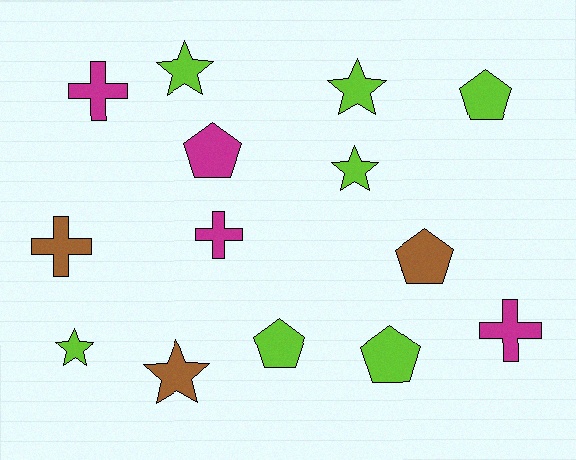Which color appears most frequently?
Lime, with 7 objects.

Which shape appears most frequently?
Pentagon, with 5 objects.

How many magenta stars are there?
There are no magenta stars.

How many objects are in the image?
There are 14 objects.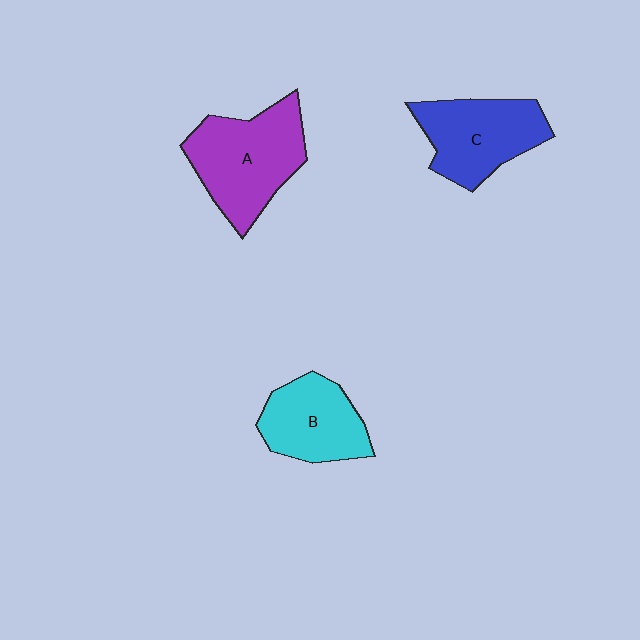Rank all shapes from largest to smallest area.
From largest to smallest: A (purple), C (blue), B (cyan).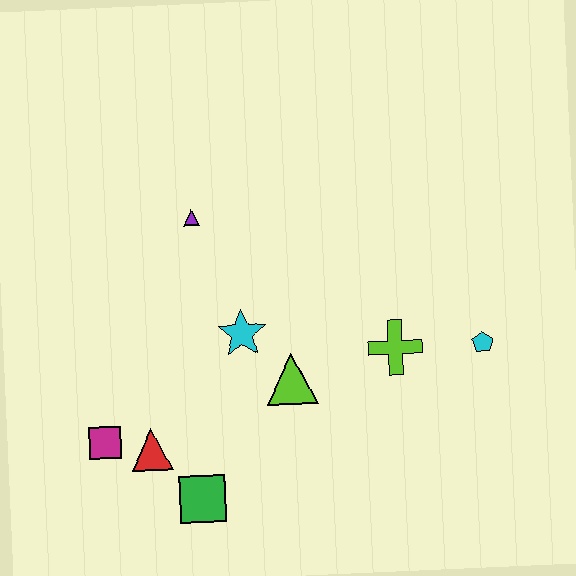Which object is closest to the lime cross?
The cyan pentagon is closest to the lime cross.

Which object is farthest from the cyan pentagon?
The magenta square is farthest from the cyan pentagon.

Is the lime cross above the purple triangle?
No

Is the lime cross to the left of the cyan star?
No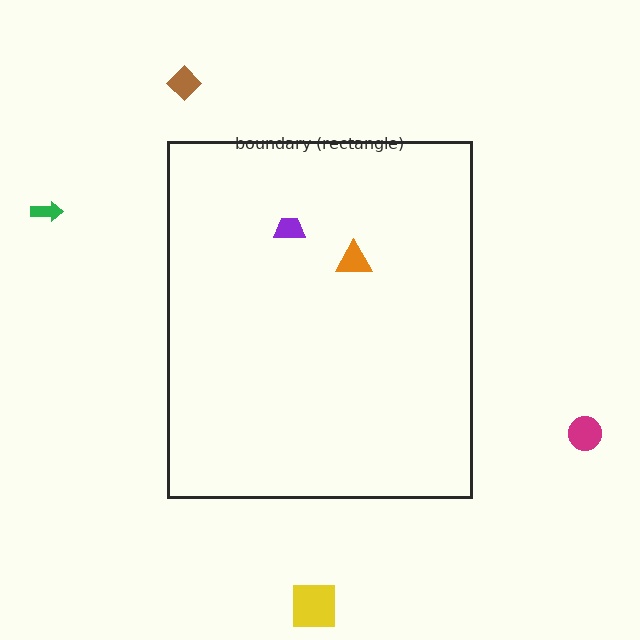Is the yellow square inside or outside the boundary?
Outside.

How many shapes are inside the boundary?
2 inside, 4 outside.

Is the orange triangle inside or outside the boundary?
Inside.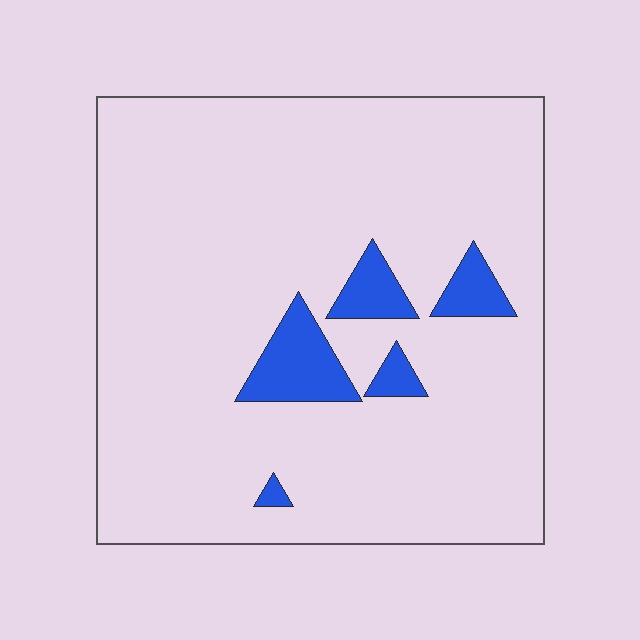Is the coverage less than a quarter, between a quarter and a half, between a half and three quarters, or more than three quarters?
Less than a quarter.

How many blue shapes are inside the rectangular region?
5.